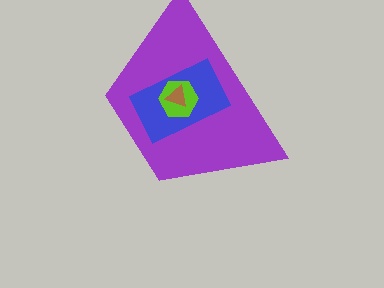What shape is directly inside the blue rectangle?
The lime hexagon.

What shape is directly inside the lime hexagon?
The brown triangle.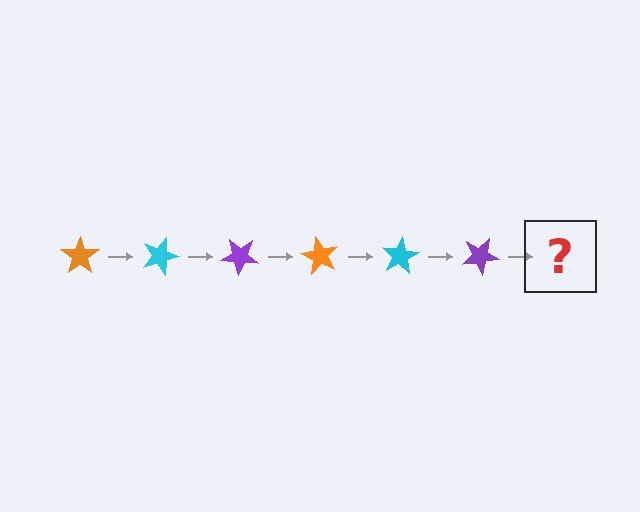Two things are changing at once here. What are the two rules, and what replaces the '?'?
The two rules are that it rotates 20 degrees each step and the color cycles through orange, cyan, and purple. The '?' should be an orange star, rotated 120 degrees from the start.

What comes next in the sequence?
The next element should be an orange star, rotated 120 degrees from the start.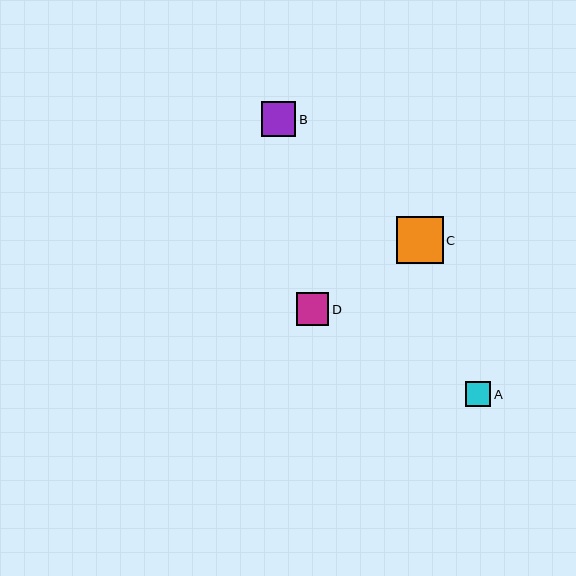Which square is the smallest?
Square A is the smallest with a size of approximately 25 pixels.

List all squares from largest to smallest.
From largest to smallest: C, B, D, A.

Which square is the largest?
Square C is the largest with a size of approximately 46 pixels.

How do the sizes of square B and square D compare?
Square B and square D are approximately the same size.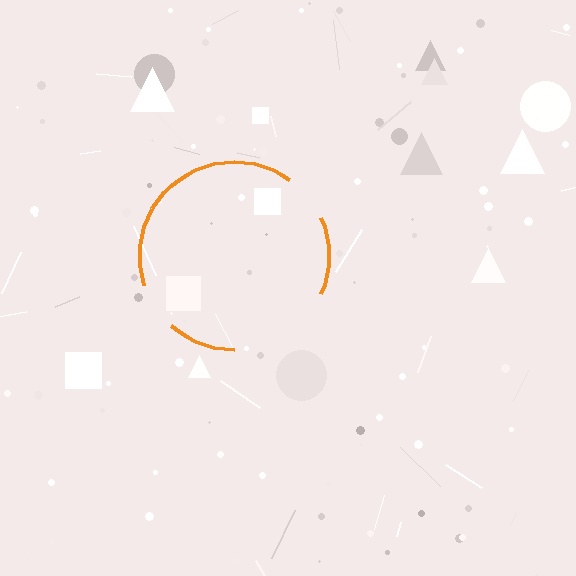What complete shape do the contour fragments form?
The contour fragments form a circle.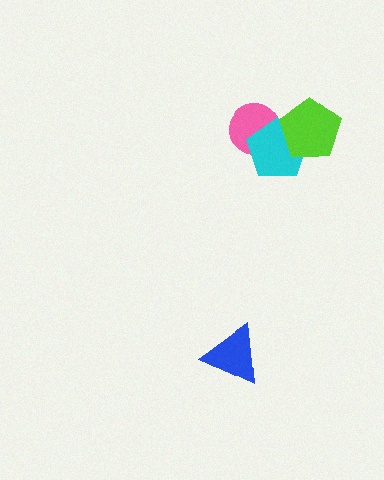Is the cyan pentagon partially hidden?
Yes, it is partially covered by another shape.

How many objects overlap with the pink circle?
1 object overlaps with the pink circle.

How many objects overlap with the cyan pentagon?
2 objects overlap with the cyan pentagon.